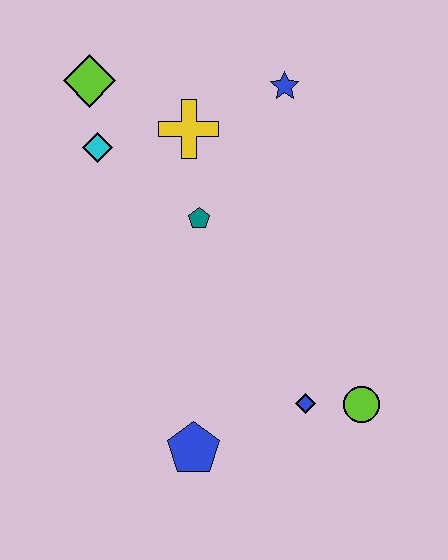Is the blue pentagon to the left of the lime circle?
Yes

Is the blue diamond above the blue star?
No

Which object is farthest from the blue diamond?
The lime diamond is farthest from the blue diamond.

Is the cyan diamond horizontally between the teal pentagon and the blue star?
No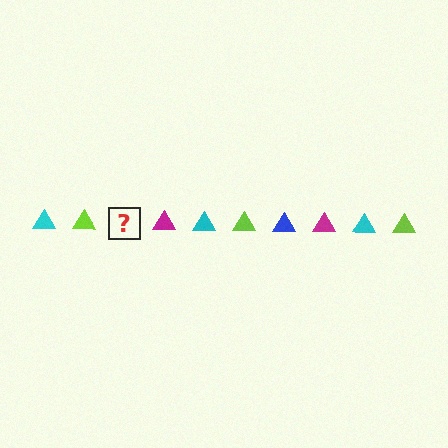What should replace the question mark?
The question mark should be replaced with a blue triangle.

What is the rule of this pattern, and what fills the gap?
The rule is that the pattern cycles through cyan, lime, blue, magenta triangles. The gap should be filled with a blue triangle.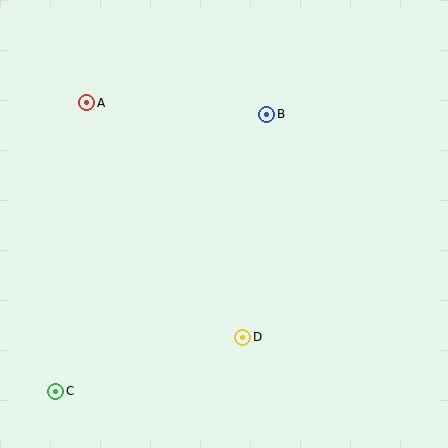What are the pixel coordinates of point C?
Point C is at (56, 391).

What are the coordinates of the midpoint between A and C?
The midpoint between A and C is at (71, 247).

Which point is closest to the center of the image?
Point D at (243, 337) is closest to the center.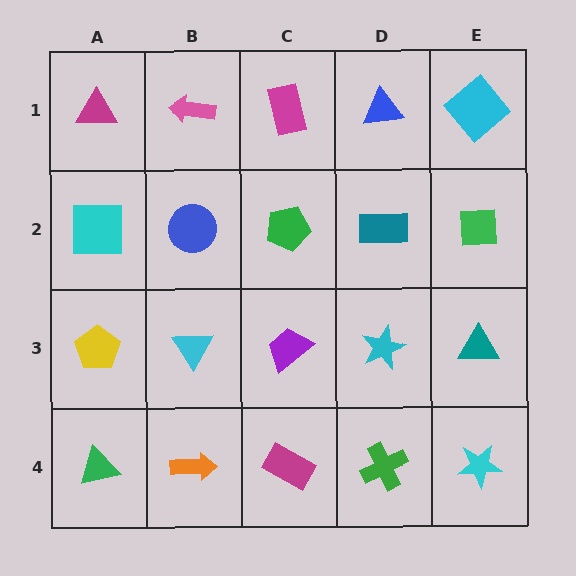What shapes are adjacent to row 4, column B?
A cyan triangle (row 3, column B), a green triangle (row 4, column A), a magenta rectangle (row 4, column C).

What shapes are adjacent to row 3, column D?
A teal rectangle (row 2, column D), a green cross (row 4, column D), a purple trapezoid (row 3, column C), a teal triangle (row 3, column E).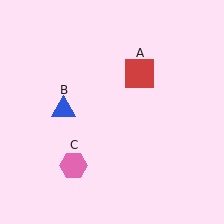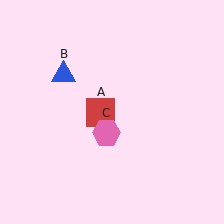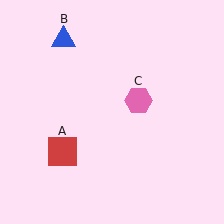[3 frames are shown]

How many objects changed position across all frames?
3 objects changed position: red square (object A), blue triangle (object B), pink hexagon (object C).